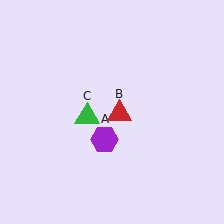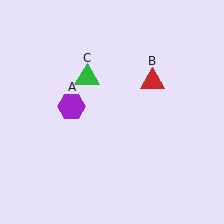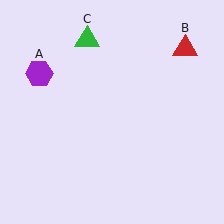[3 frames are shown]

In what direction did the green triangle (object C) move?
The green triangle (object C) moved up.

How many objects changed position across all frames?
3 objects changed position: purple hexagon (object A), red triangle (object B), green triangle (object C).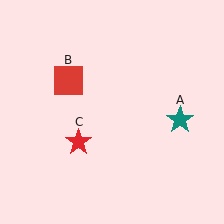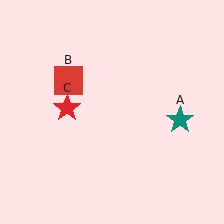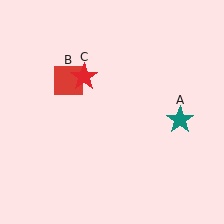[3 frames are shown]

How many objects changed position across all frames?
1 object changed position: red star (object C).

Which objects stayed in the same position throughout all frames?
Teal star (object A) and red square (object B) remained stationary.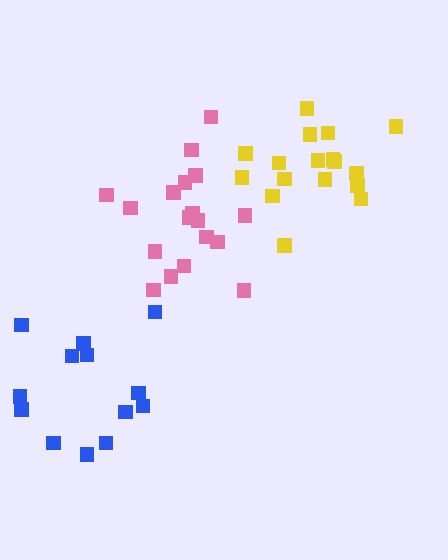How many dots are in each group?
Group 1: 18 dots, Group 2: 17 dots, Group 3: 13 dots (48 total).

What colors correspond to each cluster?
The clusters are colored: pink, yellow, blue.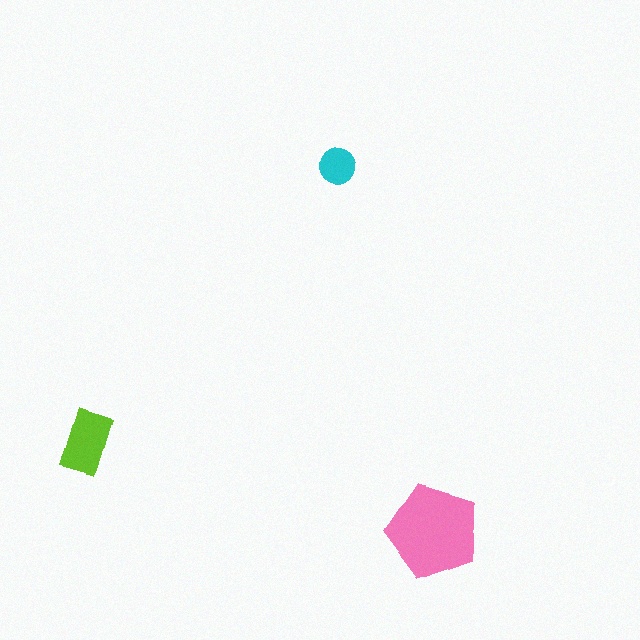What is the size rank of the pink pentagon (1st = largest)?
1st.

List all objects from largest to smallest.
The pink pentagon, the lime rectangle, the cyan circle.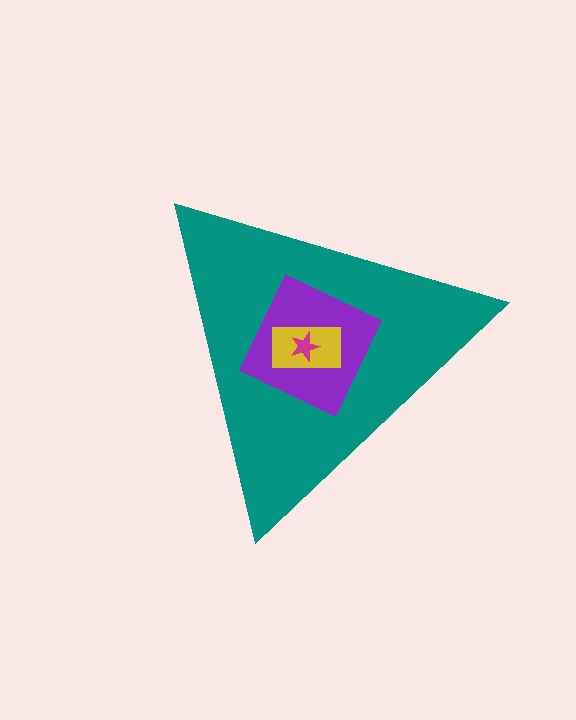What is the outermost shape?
The teal triangle.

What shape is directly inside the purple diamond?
The yellow rectangle.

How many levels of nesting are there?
4.